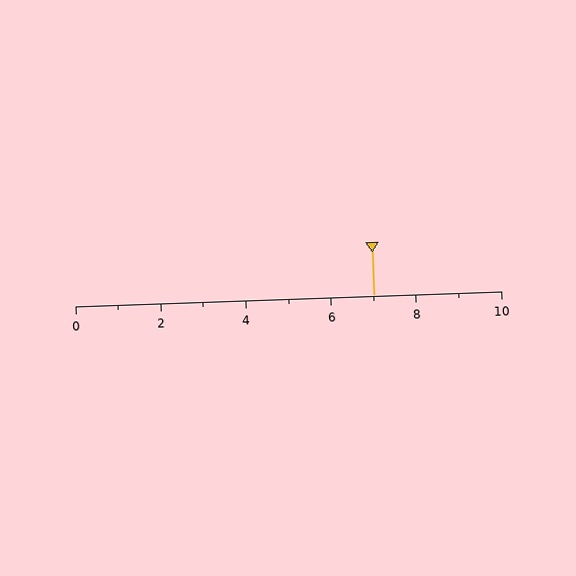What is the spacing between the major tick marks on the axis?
The major ticks are spaced 2 apart.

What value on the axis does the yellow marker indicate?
The marker indicates approximately 7.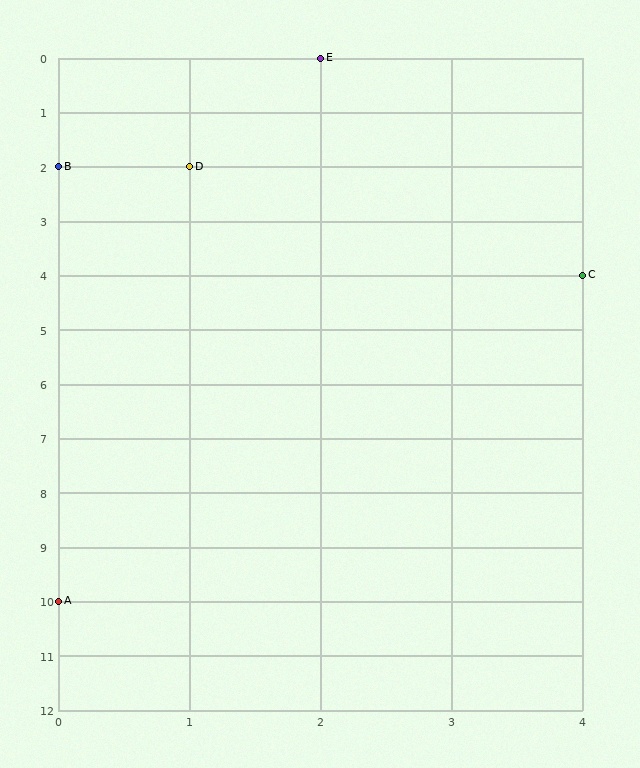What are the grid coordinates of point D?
Point D is at grid coordinates (1, 2).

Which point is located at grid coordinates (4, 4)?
Point C is at (4, 4).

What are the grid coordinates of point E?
Point E is at grid coordinates (2, 0).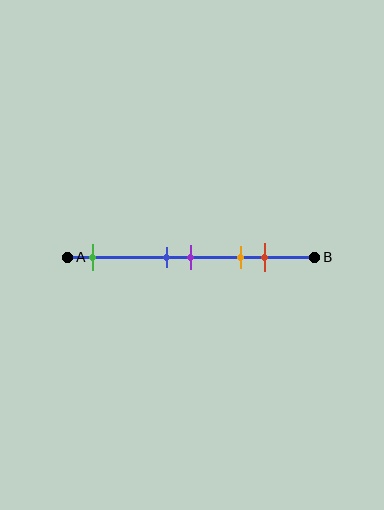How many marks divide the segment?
There are 5 marks dividing the segment.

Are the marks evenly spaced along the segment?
No, the marks are not evenly spaced.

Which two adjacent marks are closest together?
The blue and purple marks are the closest adjacent pair.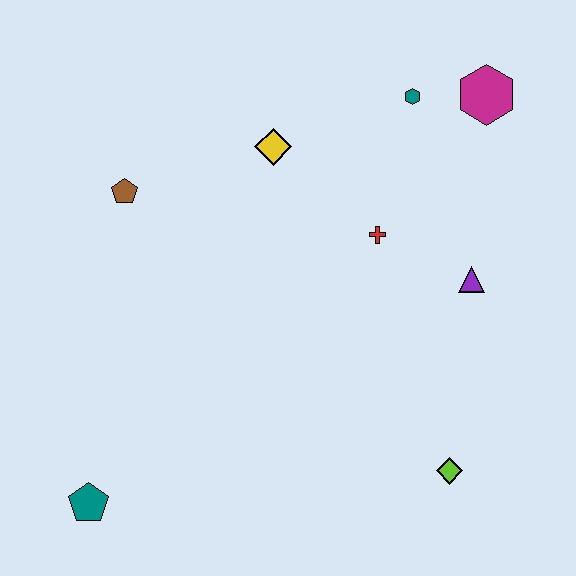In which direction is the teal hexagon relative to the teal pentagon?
The teal hexagon is above the teal pentagon.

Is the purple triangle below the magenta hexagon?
Yes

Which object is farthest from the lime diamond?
The brown pentagon is farthest from the lime diamond.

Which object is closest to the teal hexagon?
The magenta hexagon is closest to the teal hexagon.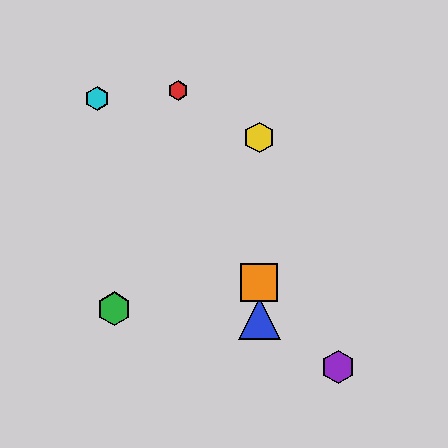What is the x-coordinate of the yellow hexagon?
The yellow hexagon is at x≈259.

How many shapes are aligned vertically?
3 shapes (the blue triangle, the yellow hexagon, the orange square) are aligned vertically.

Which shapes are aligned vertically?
The blue triangle, the yellow hexagon, the orange square are aligned vertically.